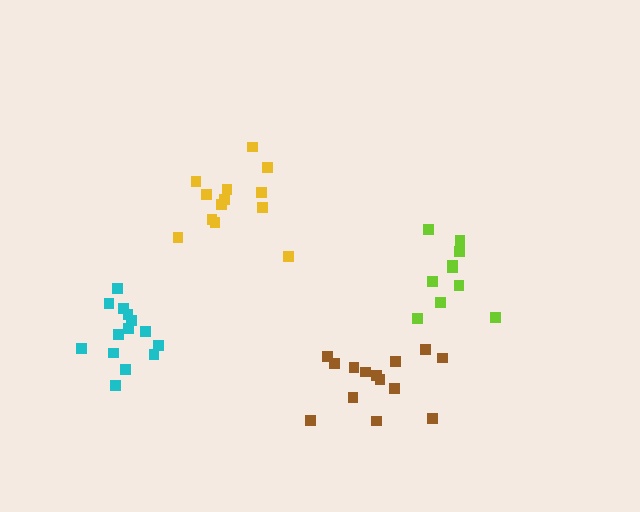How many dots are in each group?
Group 1: 14 dots, Group 2: 10 dots, Group 3: 14 dots, Group 4: 13 dots (51 total).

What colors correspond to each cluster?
The clusters are colored: brown, lime, cyan, yellow.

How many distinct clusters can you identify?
There are 4 distinct clusters.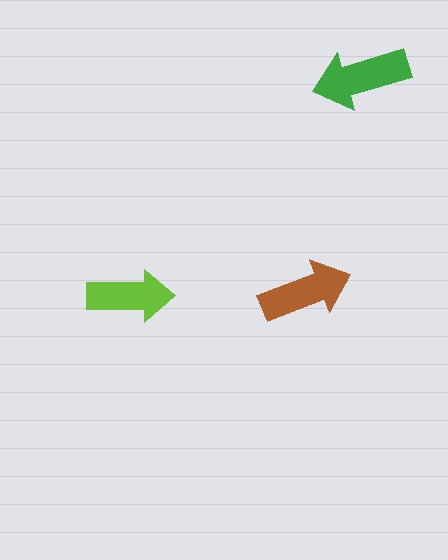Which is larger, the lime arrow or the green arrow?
The green one.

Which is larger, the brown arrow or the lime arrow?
The brown one.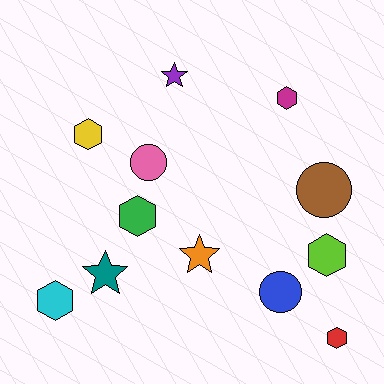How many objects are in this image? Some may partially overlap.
There are 12 objects.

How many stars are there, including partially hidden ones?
There are 3 stars.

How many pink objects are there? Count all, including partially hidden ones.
There is 1 pink object.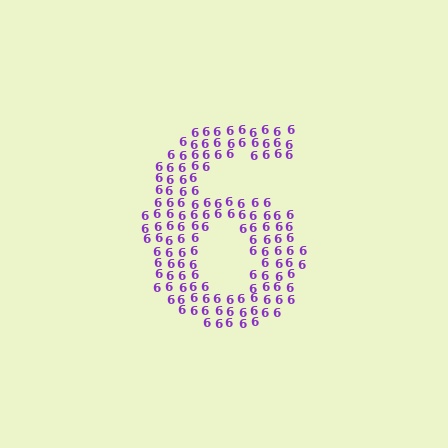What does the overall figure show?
The overall figure shows the digit 6.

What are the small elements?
The small elements are digit 6's.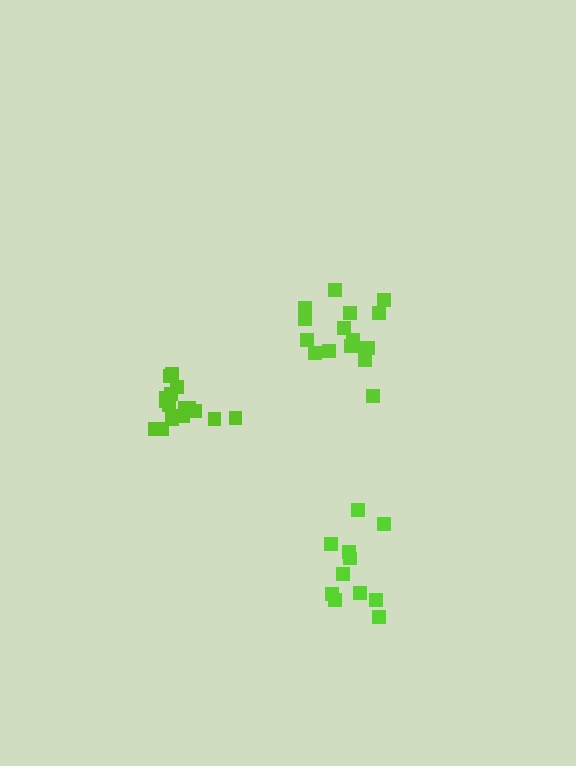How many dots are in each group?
Group 1: 16 dots, Group 2: 11 dots, Group 3: 16 dots (43 total).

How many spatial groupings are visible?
There are 3 spatial groupings.